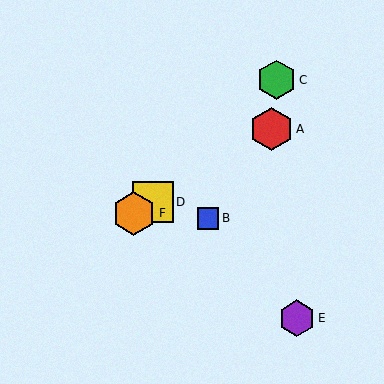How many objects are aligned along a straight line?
3 objects (A, D, F) are aligned along a straight line.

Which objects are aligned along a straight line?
Objects A, D, F are aligned along a straight line.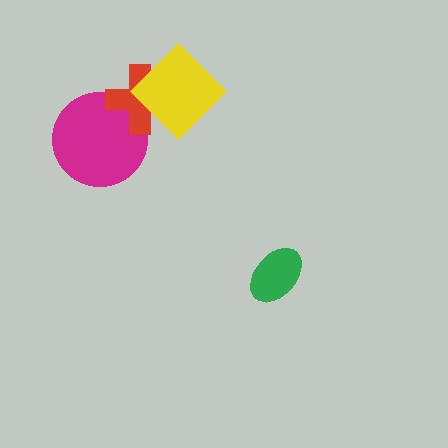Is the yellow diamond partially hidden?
No, no other shape covers it.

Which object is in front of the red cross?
The yellow diamond is in front of the red cross.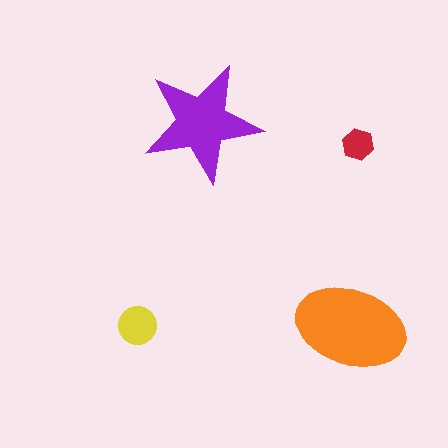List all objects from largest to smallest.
The orange ellipse, the purple star, the yellow circle, the red hexagon.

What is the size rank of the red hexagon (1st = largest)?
4th.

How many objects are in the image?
There are 4 objects in the image.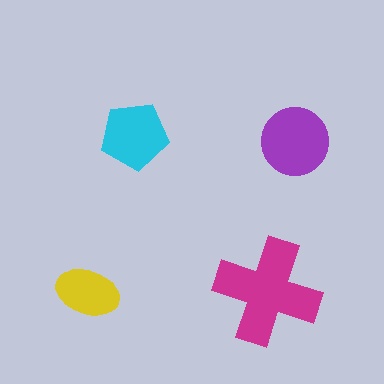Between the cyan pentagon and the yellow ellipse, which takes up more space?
The cyan pentagon.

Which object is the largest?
The magenta cross.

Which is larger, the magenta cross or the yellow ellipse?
The magenta cross.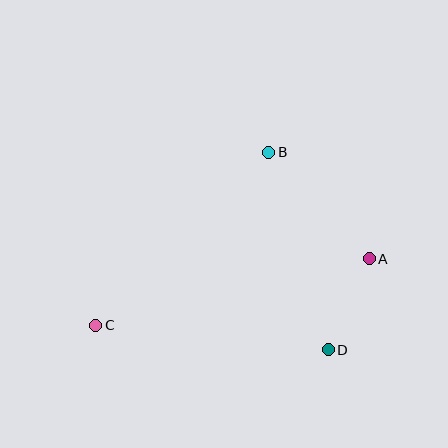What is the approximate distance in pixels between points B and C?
The distance between B and C is approximately 245 pixels.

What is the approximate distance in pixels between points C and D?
The distance between C and D is approximately 234 pixels.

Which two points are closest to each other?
Points A and D are closest to each other.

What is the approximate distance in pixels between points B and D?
The distance between B and D is approximately 206 pixels.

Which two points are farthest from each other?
Points A and C are farthest from each other.